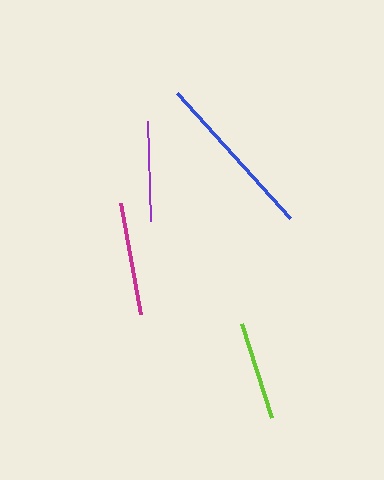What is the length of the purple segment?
The purple segment is approximately 101 pixels long.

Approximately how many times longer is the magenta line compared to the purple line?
The magenta line is approximately 1.1 times the length of the purple line.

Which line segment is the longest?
The blue line is the longest at approximately 168 pixels.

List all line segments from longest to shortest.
From longest to shortest: blue, magenta, purple, lime.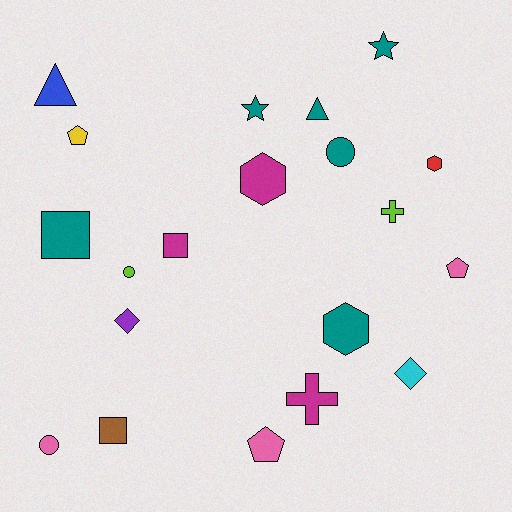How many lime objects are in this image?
There are 2 lime objects.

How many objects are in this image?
There are 20 objects.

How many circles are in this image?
There are 3 circles.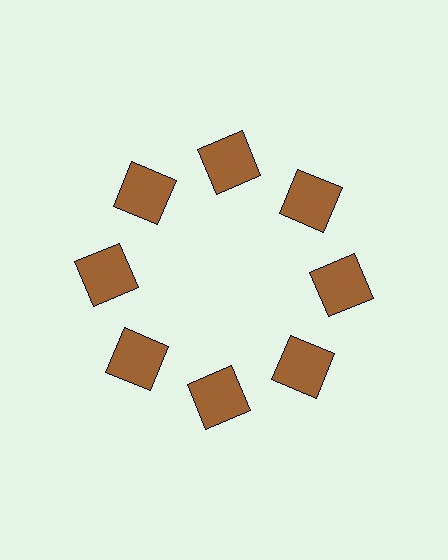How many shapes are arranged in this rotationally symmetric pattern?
There are 8 shapes, arranged in 8 groups of 1.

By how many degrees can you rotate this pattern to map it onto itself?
The pattern maps onto itself every 45 degrees of rotation.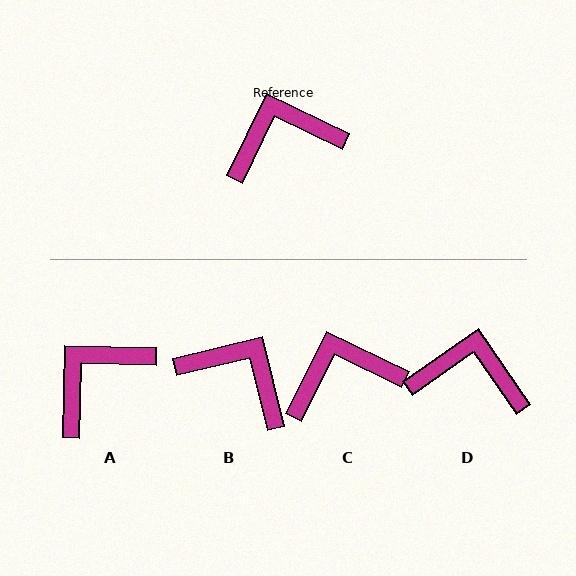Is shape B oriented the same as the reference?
No, it is off by about 50 degrees.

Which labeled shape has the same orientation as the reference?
C.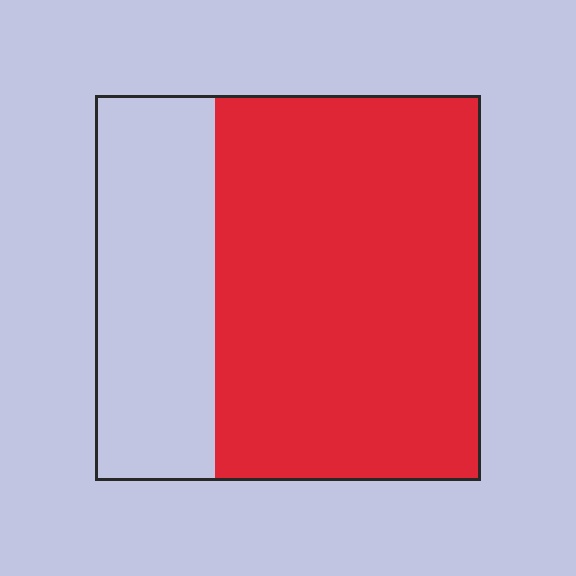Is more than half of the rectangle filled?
Yes.